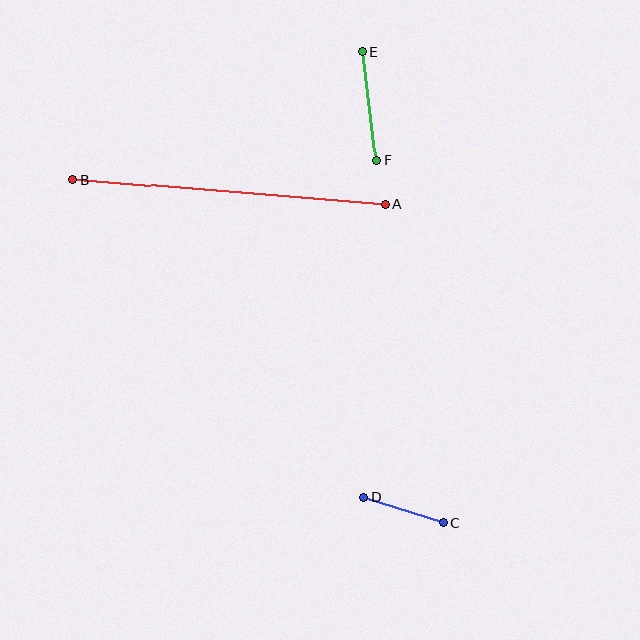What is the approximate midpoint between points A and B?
The midpoint is at approximately (229, 192) pixels.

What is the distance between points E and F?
The distance is approximately 109 pixels.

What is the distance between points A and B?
The distance is approximately 313 pixels.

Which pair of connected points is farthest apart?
Points A and B are farthest apart.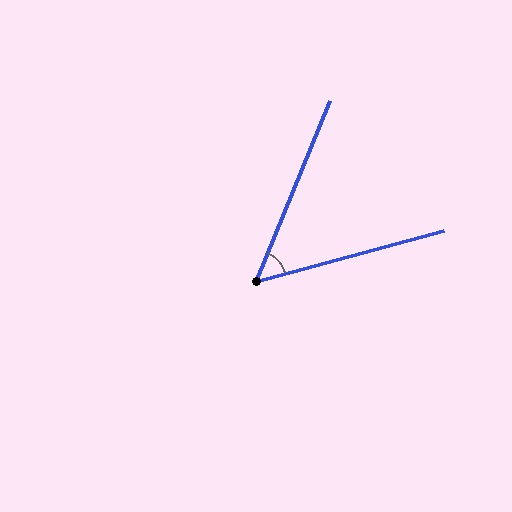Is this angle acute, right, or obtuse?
It is acute.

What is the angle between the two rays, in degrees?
Approximately 53 degrees.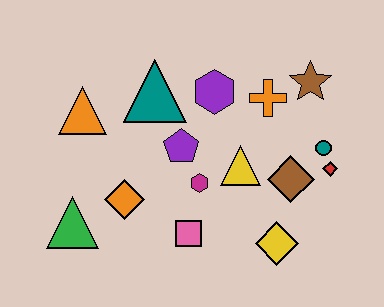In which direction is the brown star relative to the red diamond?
The brown star is above the red diamond.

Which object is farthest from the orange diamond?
The brown star is farthest from the orange diamond.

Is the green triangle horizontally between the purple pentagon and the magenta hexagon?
No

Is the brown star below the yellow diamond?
No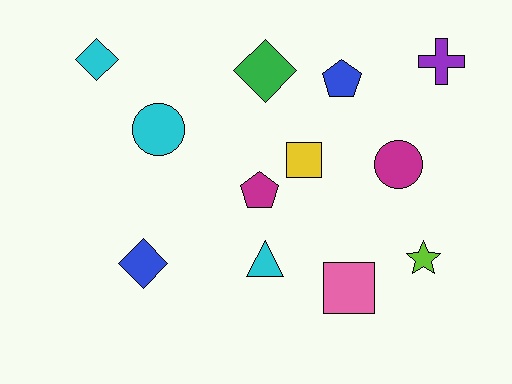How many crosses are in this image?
There is 1 cross.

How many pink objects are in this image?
There is 1 pink object.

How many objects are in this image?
There are 12 objects.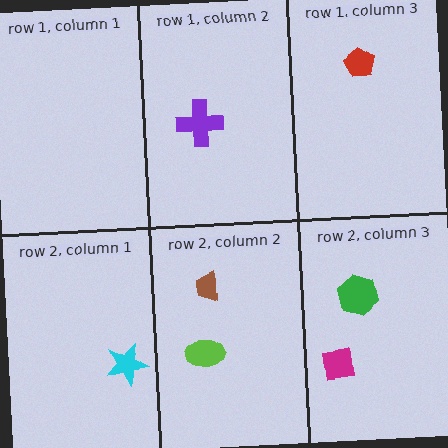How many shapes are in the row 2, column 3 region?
2.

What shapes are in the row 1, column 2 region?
The purple cross.